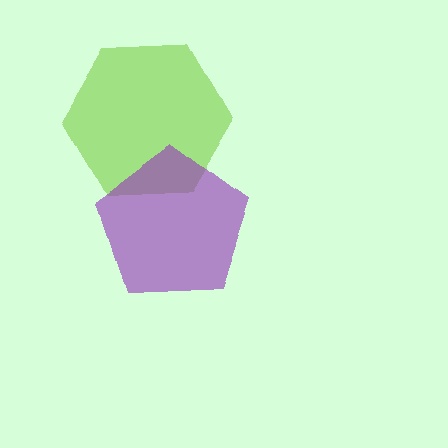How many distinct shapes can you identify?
There are 2 distinct shapes: a lime hexagon, a purple pentagon.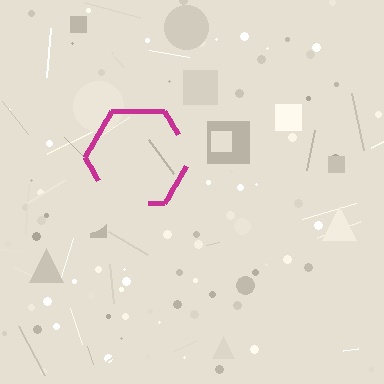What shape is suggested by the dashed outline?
The dashed outline suggests a hexagon.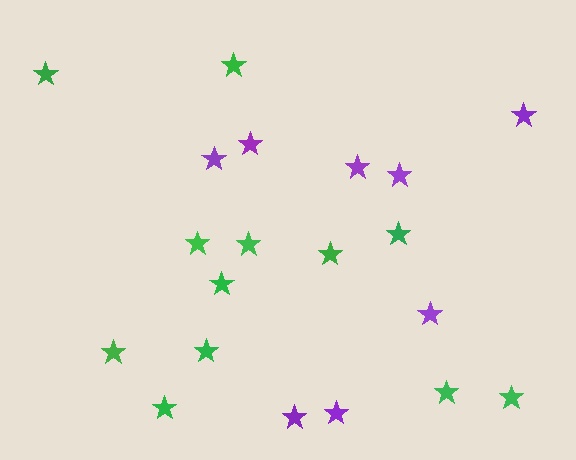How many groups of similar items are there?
There are 2 groups: one group of green stars (12) and one group of purple stars (8).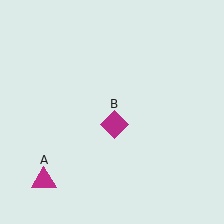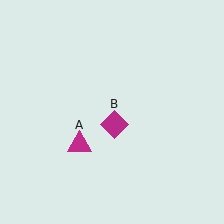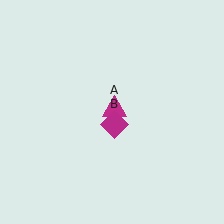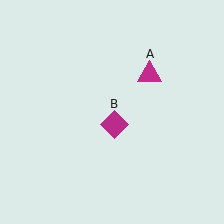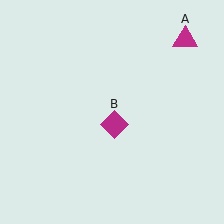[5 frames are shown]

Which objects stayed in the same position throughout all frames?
Magenta diamond (object B) remained stationary.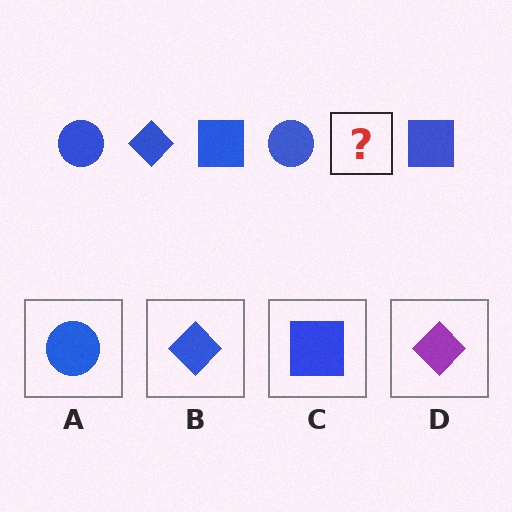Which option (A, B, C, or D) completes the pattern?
B.